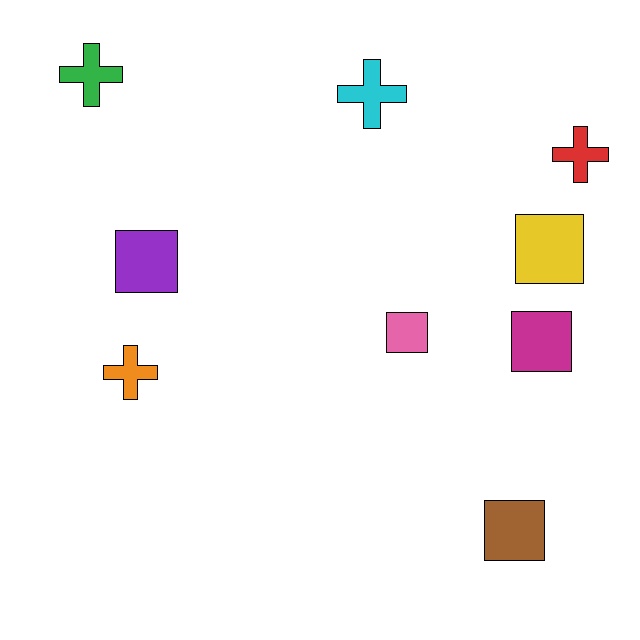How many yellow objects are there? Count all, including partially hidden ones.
There is 1 yellow object.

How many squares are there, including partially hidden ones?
There are 5 squares.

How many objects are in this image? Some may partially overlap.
There are 9 objects.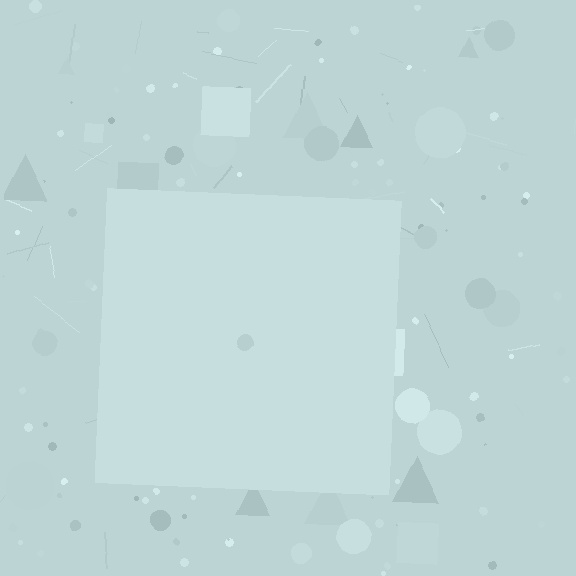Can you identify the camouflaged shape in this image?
The camouflaged shape is a square.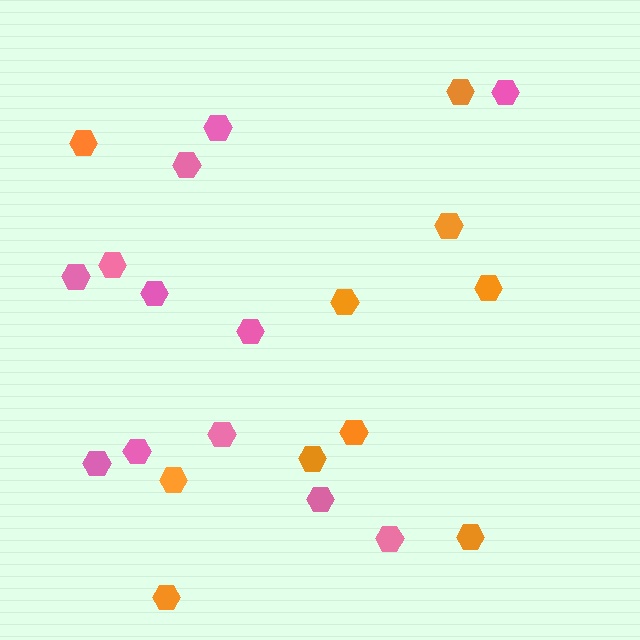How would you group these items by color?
There are 2 groups: one group of pink hexagons (12) and one group of orange hexagons (10).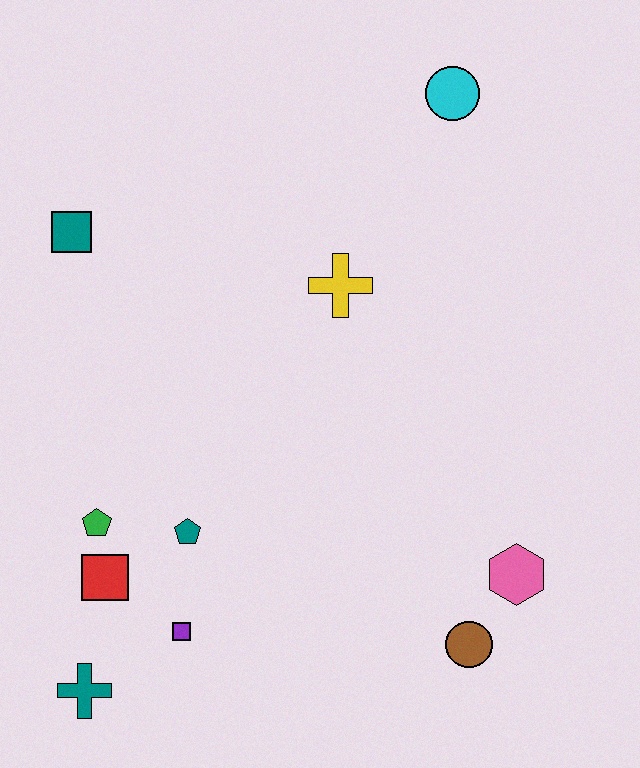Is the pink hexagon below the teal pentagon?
Yes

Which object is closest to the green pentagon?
The red square is closest to the green pentagon.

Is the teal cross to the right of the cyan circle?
No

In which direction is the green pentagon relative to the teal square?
The green pentagon is below the teal square.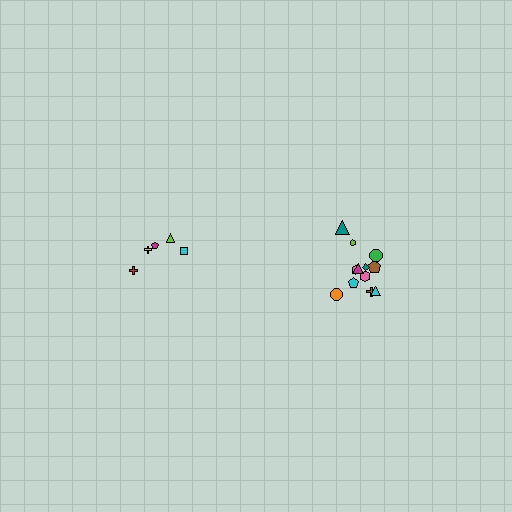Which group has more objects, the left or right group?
The right group.